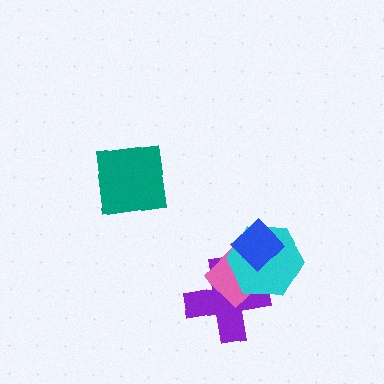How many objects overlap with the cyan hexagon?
3 objects overlap with the cyan hexagon.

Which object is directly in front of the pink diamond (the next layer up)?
The cyan hexagon is directly in front of the pink diamond.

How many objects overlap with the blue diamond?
2 objects overlap with the blue diamond.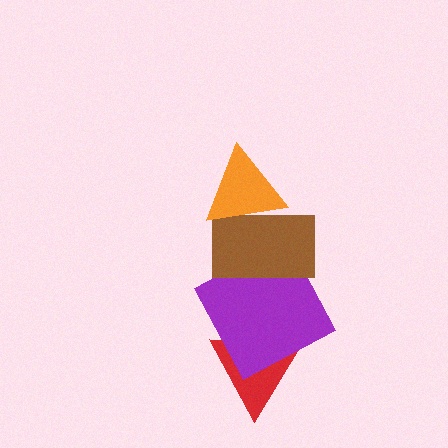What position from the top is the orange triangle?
The orange triangle is 1st from the top.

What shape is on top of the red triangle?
The purple square is on top of the red triangle.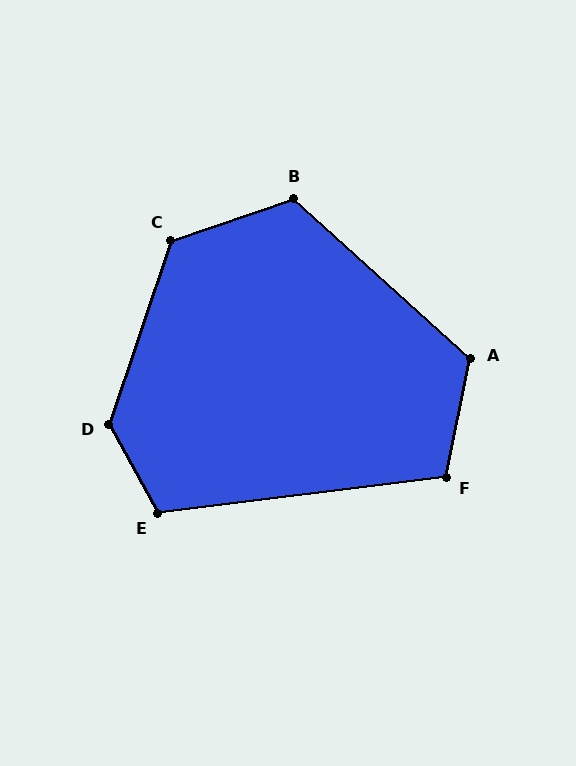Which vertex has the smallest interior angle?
F, at approximately 109 degrees.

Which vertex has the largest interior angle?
D, at approximately 132 degrees.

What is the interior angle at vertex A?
Approximately 120 degrees (obtuse).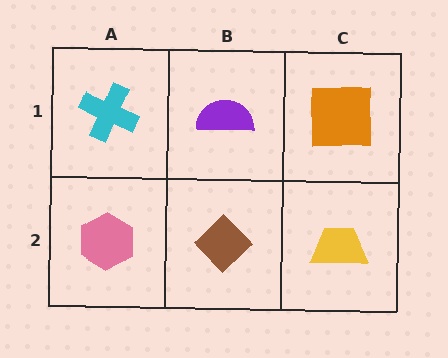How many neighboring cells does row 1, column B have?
3.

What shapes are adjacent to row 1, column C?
A yellow trapezoid (row 2, column C), a purple semicircle (row 1, column B).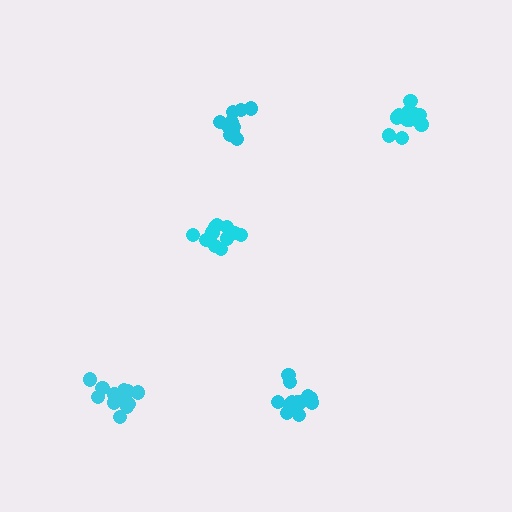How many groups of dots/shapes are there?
There are 5 groups.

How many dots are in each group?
Group 1: 12 dots, Group 2: 12 dots, Group 3: 15 dots, Group 4: 11 dots, Group 5: 14 dots (64 total).